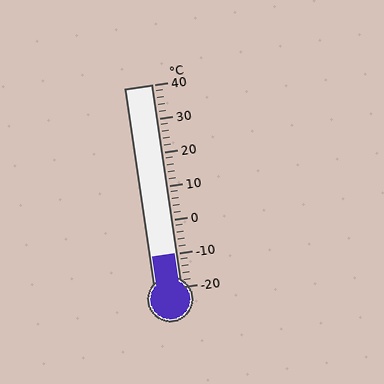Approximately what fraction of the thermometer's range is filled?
The thermometer is filled to approximately 15% of its range.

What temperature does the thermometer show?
The thermometer shows approximately -10°C.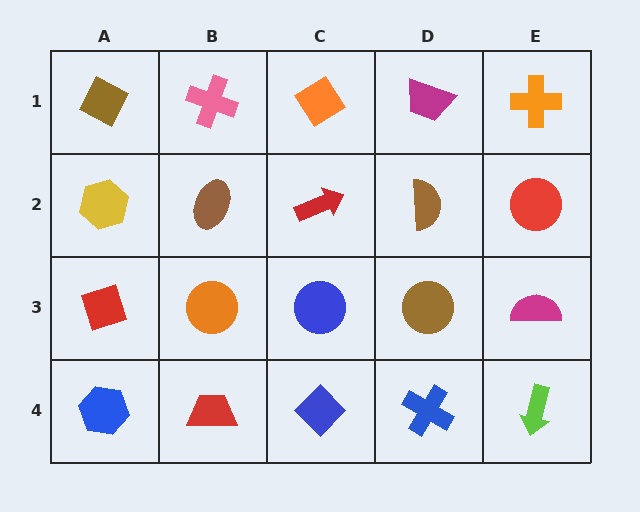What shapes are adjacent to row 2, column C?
An orange diamond (row 1, column C), a blue circle (row 3, column C), a brown ellipse (row 2, column B), a brown semicircle (row 2, column D).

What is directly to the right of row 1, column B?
An orange diamond.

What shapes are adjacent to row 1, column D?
A brown semicircle (row 2, column D), an orange diamond (row 1, column C), an orange cross (row 1, column E).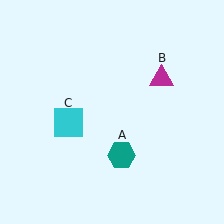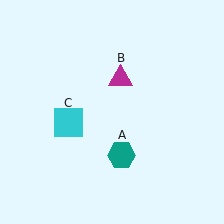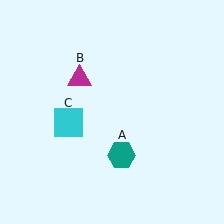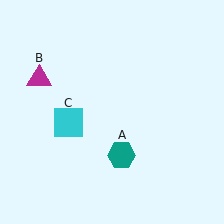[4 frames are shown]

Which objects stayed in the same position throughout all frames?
Teal hexagon (object A) and cyan square (object C) remained stationary.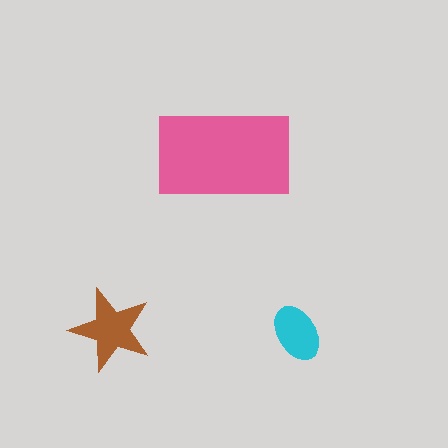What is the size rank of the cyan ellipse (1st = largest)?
3rd.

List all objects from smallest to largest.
The cyan ellipse, the brown star, the pink rectangle.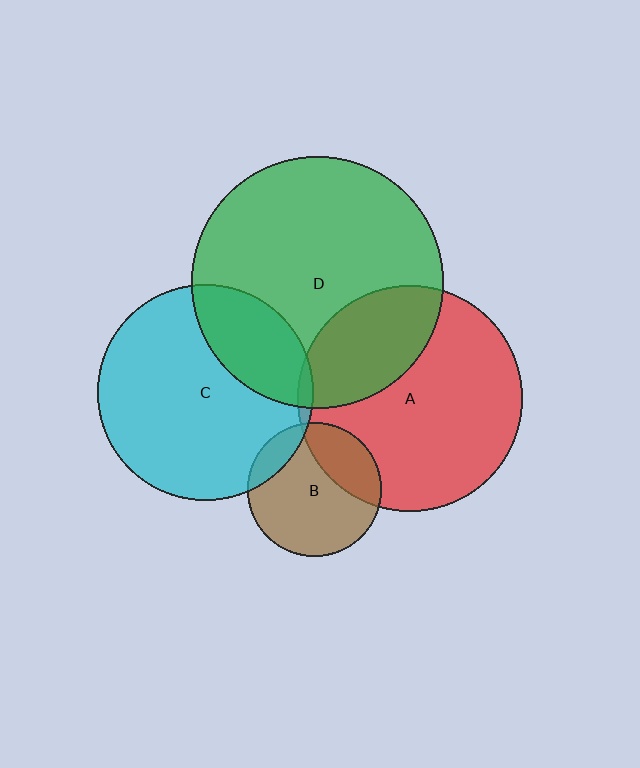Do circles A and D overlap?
Yes.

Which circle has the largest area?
Circle D (green).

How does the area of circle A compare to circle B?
Approximately 2.8 times.